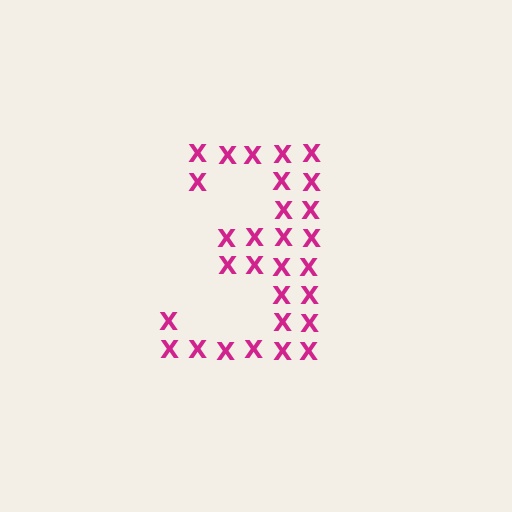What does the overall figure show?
The overall figure shows the digit 3.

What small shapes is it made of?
It is made of small letter X's.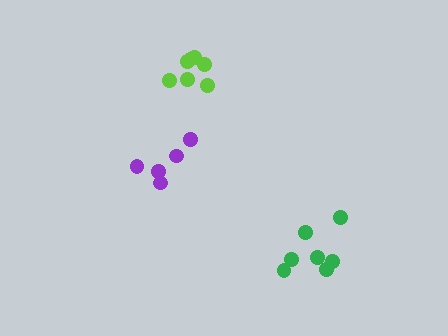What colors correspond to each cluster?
The clusters are colored: lime, green, purple.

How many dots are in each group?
Group 1: 7 dots, Group 2: 7 dots, Group 3: 5 dots (19 total).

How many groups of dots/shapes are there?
There are 3 groups.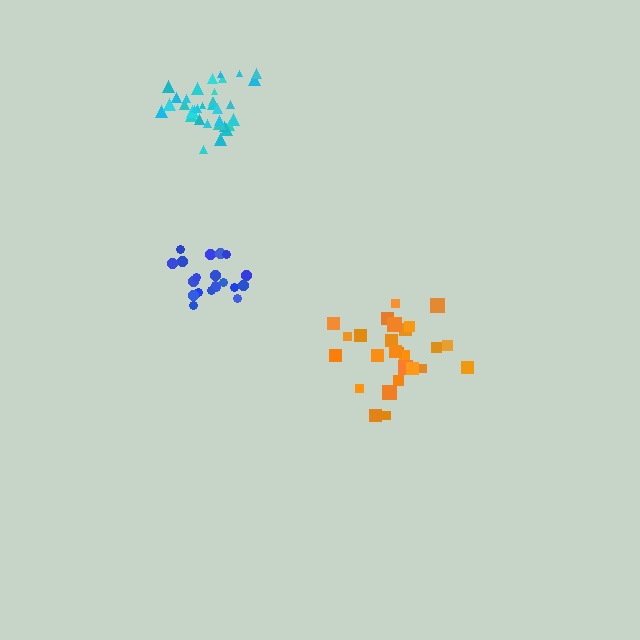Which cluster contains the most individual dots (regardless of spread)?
Cyan (33).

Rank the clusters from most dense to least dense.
cyan, blue, orange.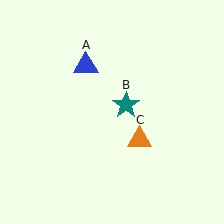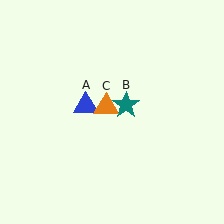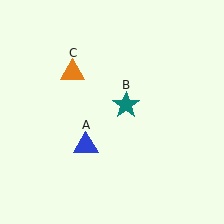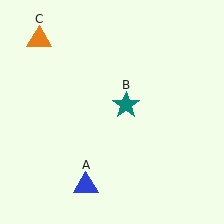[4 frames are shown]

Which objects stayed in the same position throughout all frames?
Teal star (object B) remained stationary.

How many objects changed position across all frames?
2 objects changed position: blue triangle (object A), orange triangle (object C).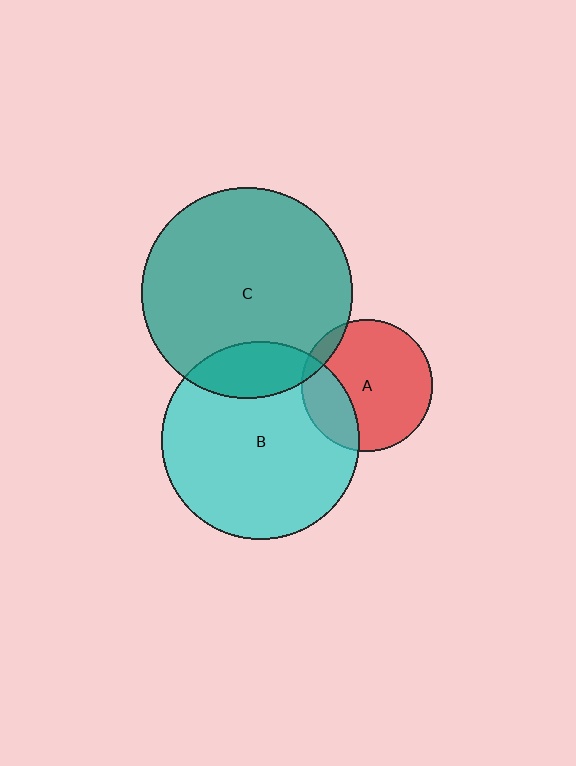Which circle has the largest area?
Circle C (teal).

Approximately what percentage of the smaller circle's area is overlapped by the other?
Approximately 20%.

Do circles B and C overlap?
Yes.